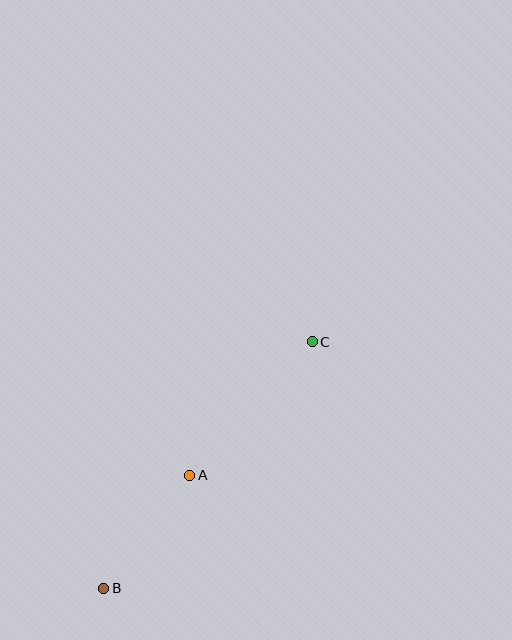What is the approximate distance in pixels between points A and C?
The distance between A and C is approximately 181 pixels.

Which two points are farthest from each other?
Points B and C are farthest from each other.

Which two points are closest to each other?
Points A and B are closest to each other.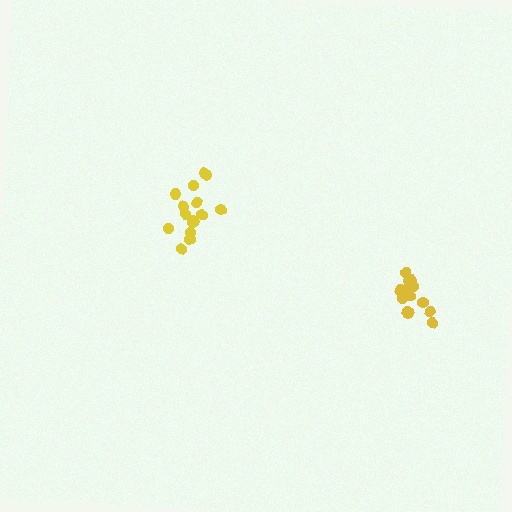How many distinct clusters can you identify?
There are 2 distinct clusters.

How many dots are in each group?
Group 1: 14 dots, Group 2: 15 dots (29 total).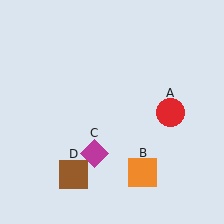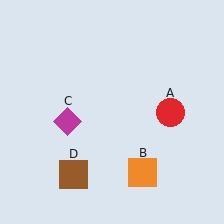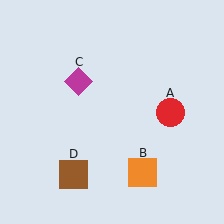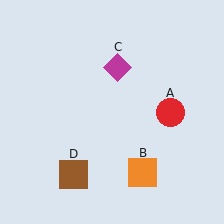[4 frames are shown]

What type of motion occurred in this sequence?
The magenta diamond (object C) rotated clockwise around the center of the scene.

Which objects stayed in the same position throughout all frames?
Red circle (object A) and orange square (object B) and brown square (object D) remained stationary.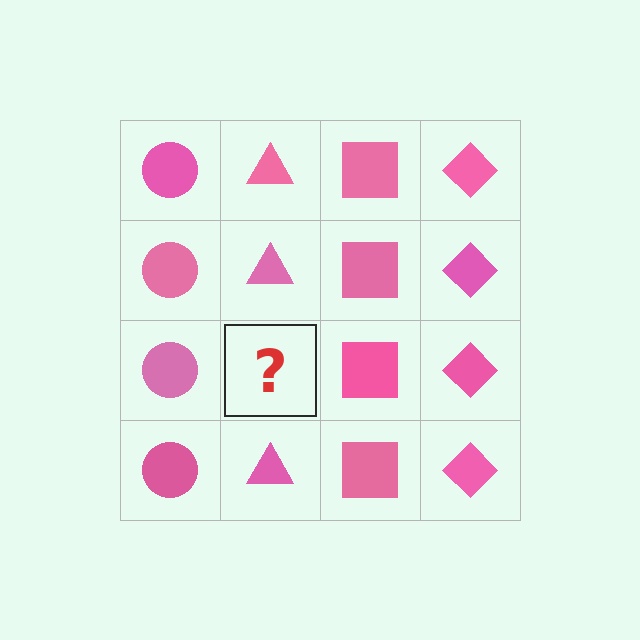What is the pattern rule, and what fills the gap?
The rule is that each column has a consistent shape. The gap should be filled with a pink triangle.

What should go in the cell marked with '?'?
The missing cell should contain a pink triangle.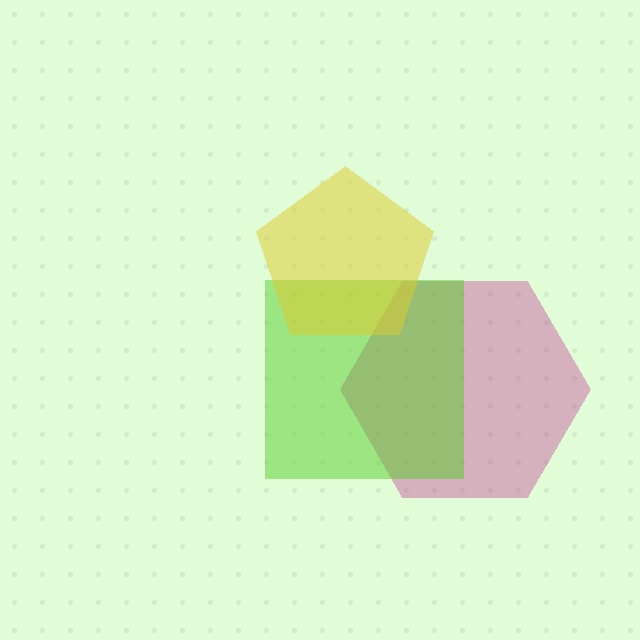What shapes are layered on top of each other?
The layered shapes are: a magenta hexagon, a lime square, a yellow pentagon.